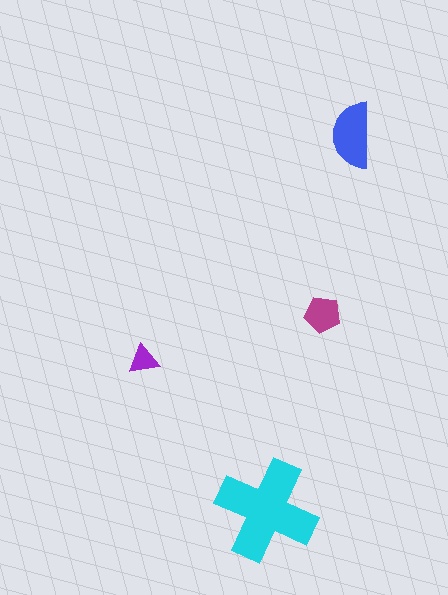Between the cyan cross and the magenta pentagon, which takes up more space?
The cyan cross.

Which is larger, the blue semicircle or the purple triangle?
The blue semicircle.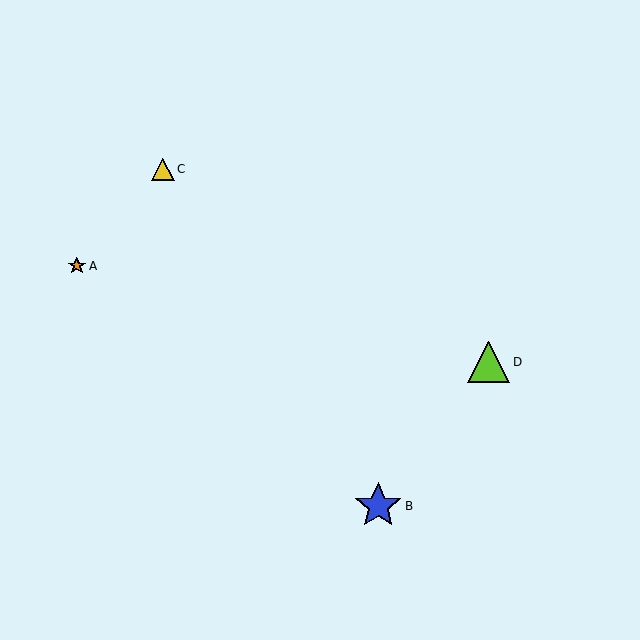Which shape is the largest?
The blue star (labeled B) is the largest.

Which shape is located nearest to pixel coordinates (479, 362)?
The lime triangle (labeled D) at (489, 362) is nearest to that location.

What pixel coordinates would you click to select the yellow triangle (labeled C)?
Click at (163, 169) to select the yellow triangle C.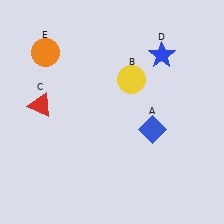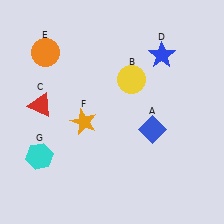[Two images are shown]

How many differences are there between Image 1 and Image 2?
There are 2 differences between the two images.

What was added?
An orange star (F), a cyan hexagon (G) were added in Image 2.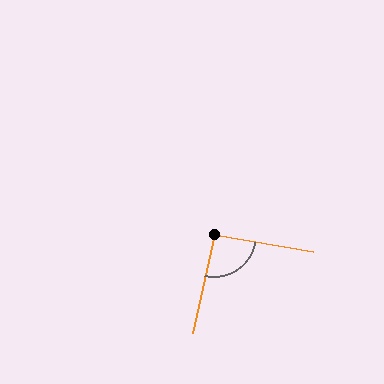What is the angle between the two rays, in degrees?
Approximately 93 degrees.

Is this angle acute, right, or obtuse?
It is approximately a right angle.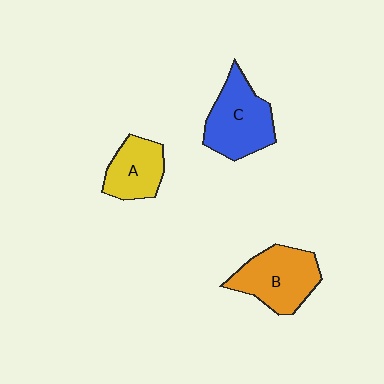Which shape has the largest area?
Shape C (blue).